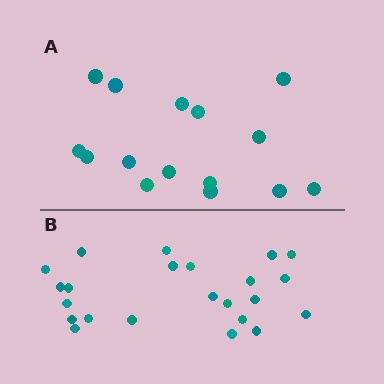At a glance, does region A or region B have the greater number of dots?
Region B (the bottom region) has more dots.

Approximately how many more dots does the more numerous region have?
Region B has roughly 8 or so more dots than region A.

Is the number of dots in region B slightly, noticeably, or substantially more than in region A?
Region B has substantially more. The ratio is roughly 1.5 to 1.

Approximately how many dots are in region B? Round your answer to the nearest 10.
About 20 dots. (The exact count is 23, which rounds to 20.)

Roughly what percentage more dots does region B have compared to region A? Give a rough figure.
About 55% more.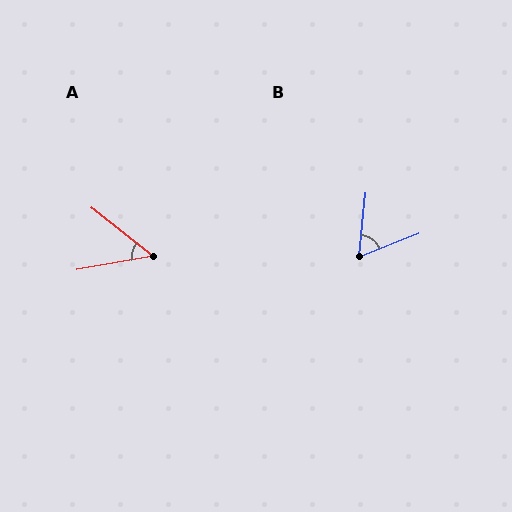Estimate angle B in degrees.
Approximately 62 degrees.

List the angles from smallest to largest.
A (49°), B (62°).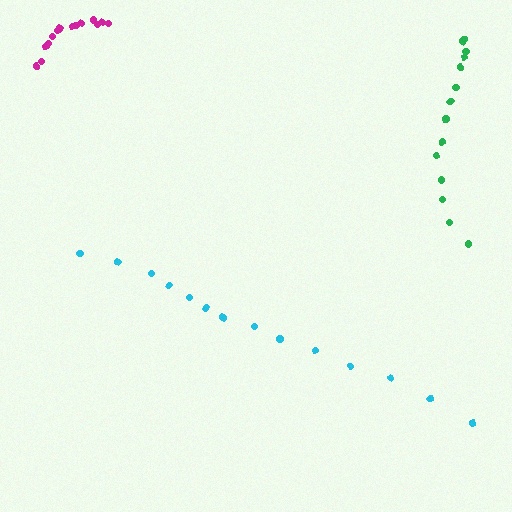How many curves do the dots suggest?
There are 3 distinct paths.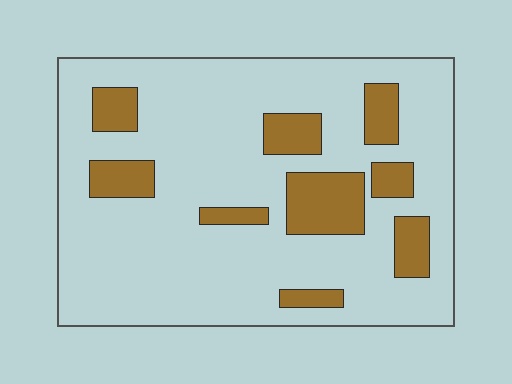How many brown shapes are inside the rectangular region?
9.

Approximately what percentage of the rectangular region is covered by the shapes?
Approximately 20%.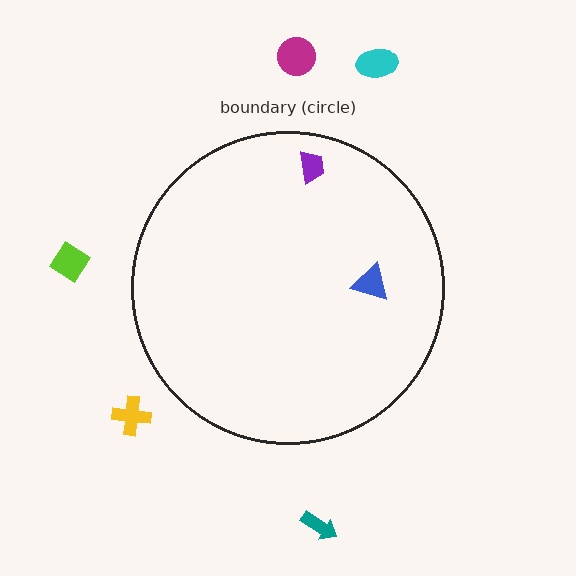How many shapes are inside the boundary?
2 inside, 5 outside.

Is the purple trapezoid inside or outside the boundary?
Inside.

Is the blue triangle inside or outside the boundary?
Inside.